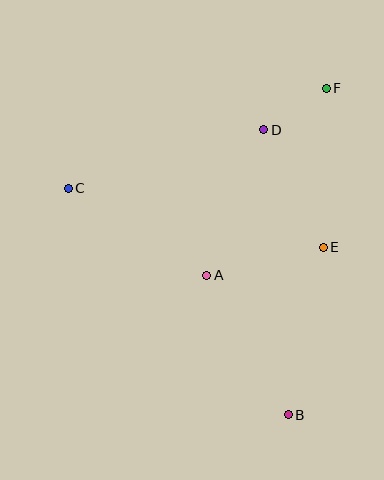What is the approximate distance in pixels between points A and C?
The distance between A and C is approximately 164 pixels.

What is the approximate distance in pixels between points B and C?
The distance between B and C is approximately 316 pixels.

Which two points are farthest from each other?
Points B and F are farthest from each other.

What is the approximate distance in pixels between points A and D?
The distance between A and D is approximately 156 pixels.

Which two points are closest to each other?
Points D and F are closest to each other.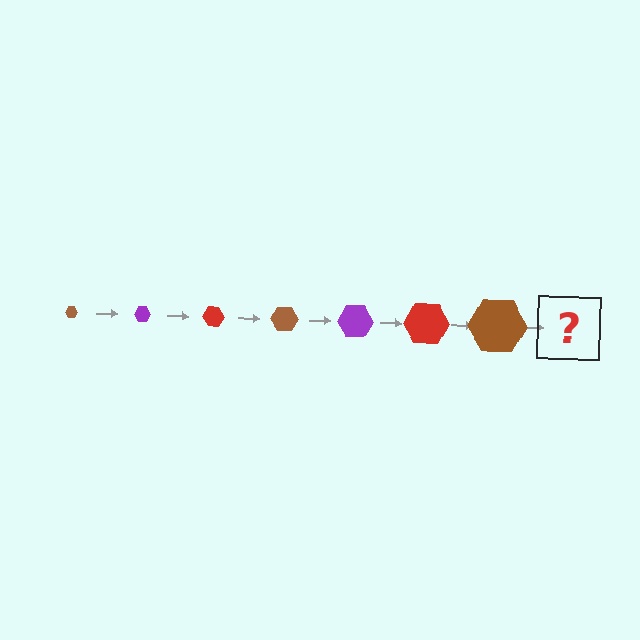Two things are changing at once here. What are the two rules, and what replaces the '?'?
The two rules are that the hexagon grows larger each step and the color cycles through brown, purple, and red. The '?' should be a purple hexagon, larger than the previous one.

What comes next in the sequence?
The next element should be a purple hexagon, larger than the previous one.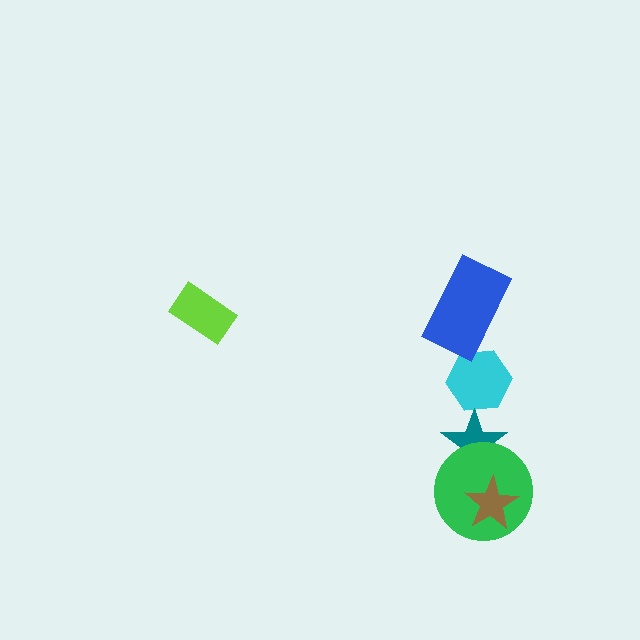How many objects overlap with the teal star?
1 object overlaps with the teal star.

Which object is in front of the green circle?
The brown star is in front of the green circle.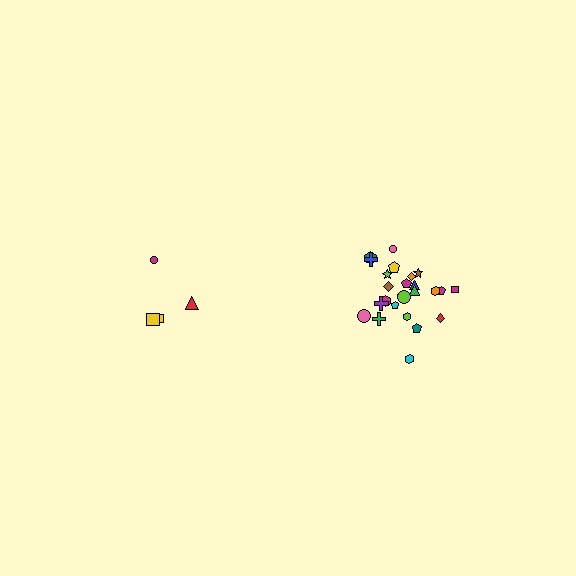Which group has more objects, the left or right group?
The right group.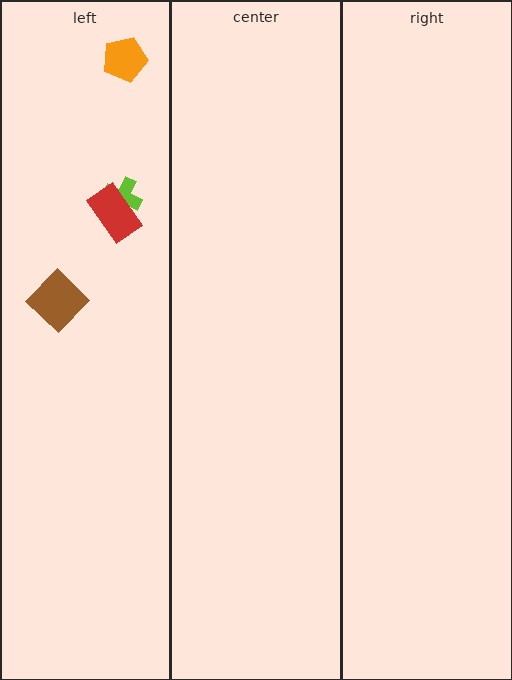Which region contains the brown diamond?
The left region.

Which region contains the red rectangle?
The left region.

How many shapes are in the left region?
4.